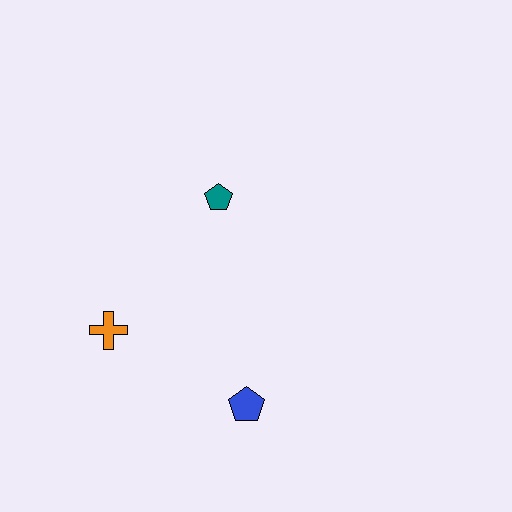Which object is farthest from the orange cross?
The teal pentagon is farthest from the orange cross.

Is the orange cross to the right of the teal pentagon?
No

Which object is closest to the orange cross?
The blue pentagon is closest to the orange cross.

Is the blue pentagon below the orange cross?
Yes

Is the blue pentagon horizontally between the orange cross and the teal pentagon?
No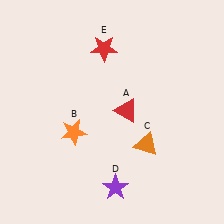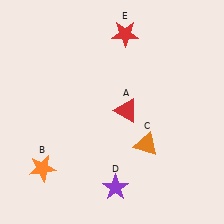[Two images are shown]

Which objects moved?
The objects that moved are: the orange star (B), the red star (E).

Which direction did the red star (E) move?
The red star (E) moved right.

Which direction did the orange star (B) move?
The orange star (B) moved down.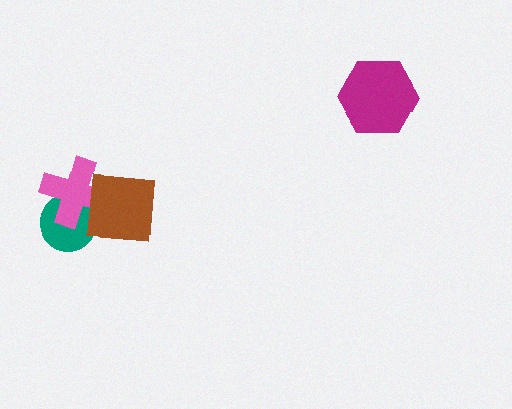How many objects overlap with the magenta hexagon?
0 objects overlap with the magenta hexagon.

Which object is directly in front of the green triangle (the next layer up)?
The teal circle is directly in front of the green triangle.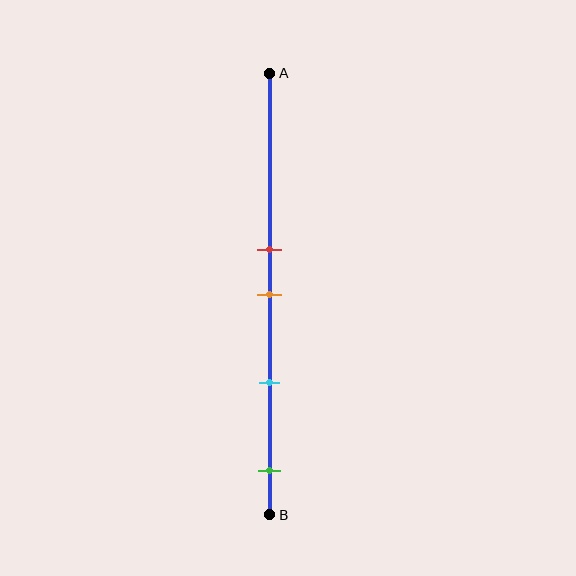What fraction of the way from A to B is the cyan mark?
The cyan mark is approximately 70% (0.7) of the way from A to B.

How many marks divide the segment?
There are 4 marks dividing the segment.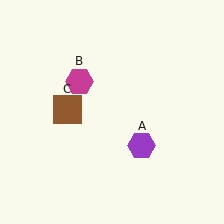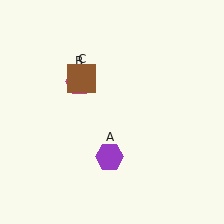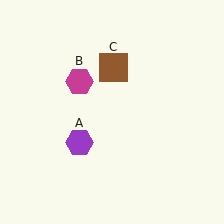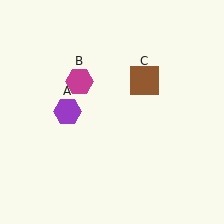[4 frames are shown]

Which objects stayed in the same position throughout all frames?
Magenta hexagon (object B) remained stationary.